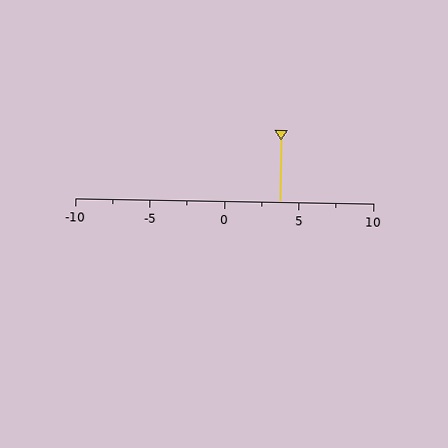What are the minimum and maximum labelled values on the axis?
The axis runs from -10 to 10.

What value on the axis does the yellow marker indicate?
The marker indicates approximately 3.8.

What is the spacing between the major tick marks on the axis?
The major ticks are spaced 5 apart.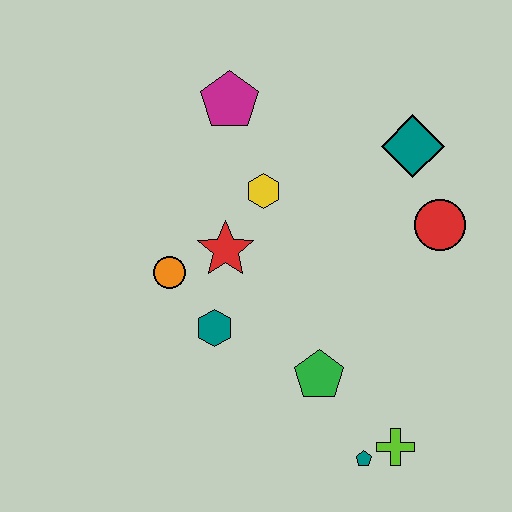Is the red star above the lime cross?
Yes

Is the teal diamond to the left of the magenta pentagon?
No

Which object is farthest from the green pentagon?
The magenta pentagon is farthest from the green pentagon.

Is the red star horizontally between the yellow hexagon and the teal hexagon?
Yes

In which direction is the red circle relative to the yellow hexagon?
The red circle is to the right of the yellow hexagon.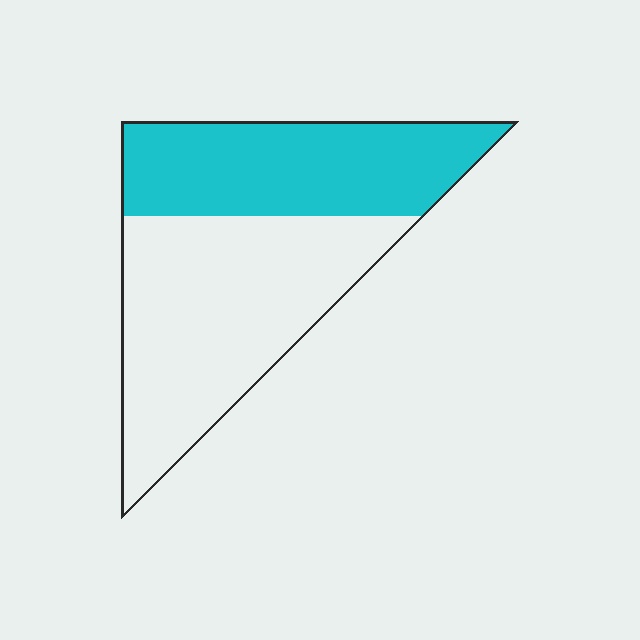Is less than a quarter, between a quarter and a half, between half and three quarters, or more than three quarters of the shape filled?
Between a quarter and a half.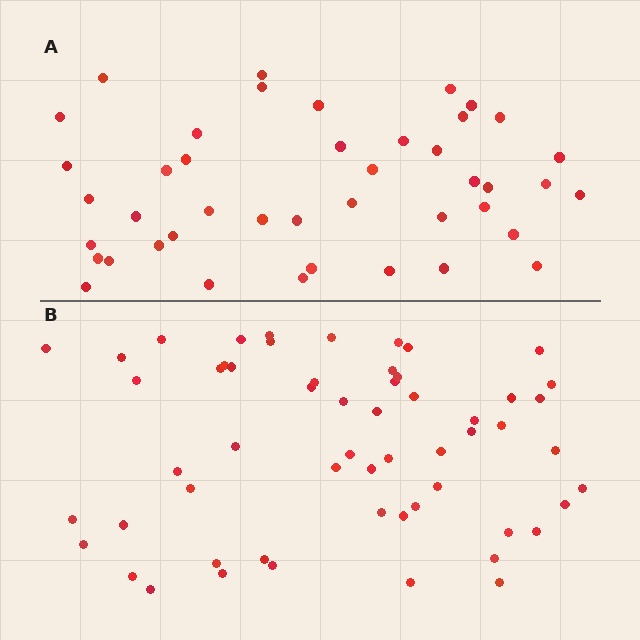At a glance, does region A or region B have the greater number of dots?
Region B (the bottom region) has more dots.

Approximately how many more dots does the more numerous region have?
Region B has approximately 15 more dots than region A.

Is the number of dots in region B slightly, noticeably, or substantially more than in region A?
Region B has noticeably more, but not dramatically so. The ratio is roughly 1.3 to 1.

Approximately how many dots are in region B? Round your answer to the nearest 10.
About 60 dots. (The exact count is 57, which rounds to 60.)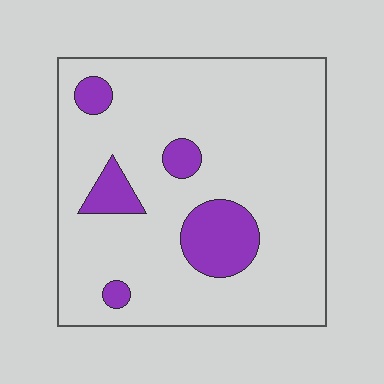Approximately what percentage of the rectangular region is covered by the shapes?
Approximately 15%.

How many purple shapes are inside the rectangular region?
5.